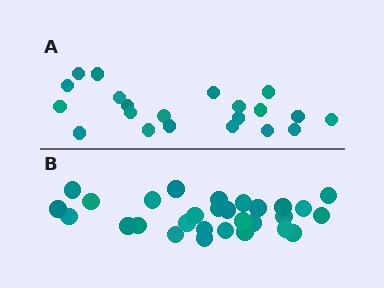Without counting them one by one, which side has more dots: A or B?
Region B (the bottom region) has more dots.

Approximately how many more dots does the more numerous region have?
Region B has roughly 8 or so more dots than region A.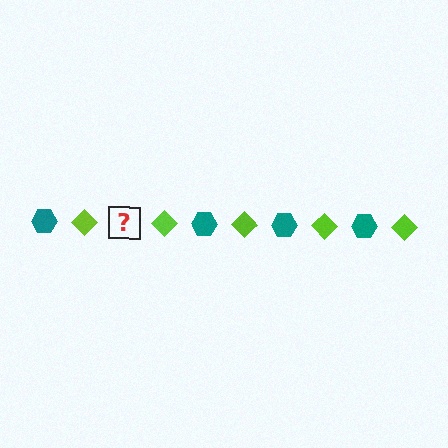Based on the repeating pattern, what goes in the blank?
The blank should be a teal hexagon.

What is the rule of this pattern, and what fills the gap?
The rule is that the pattern alternates between teal hexagon and lime diamond. The gap should be filled with a teal hexagon.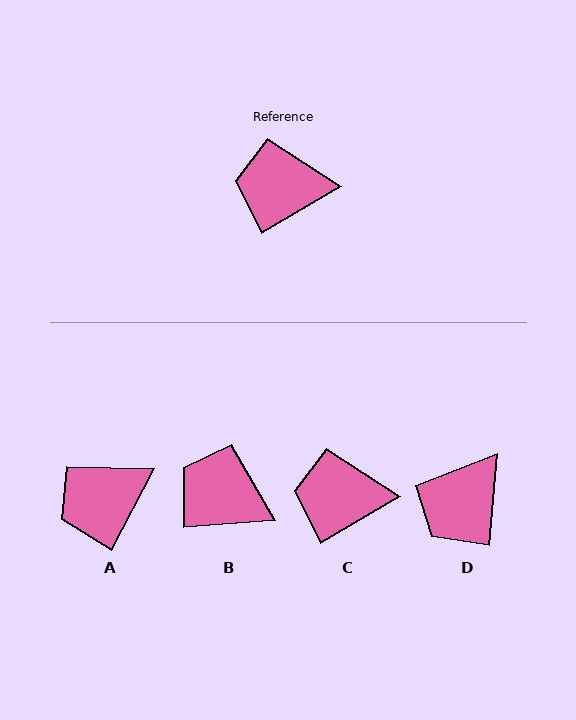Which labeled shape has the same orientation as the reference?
C.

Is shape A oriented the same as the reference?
No, it is off by about 32 degrees.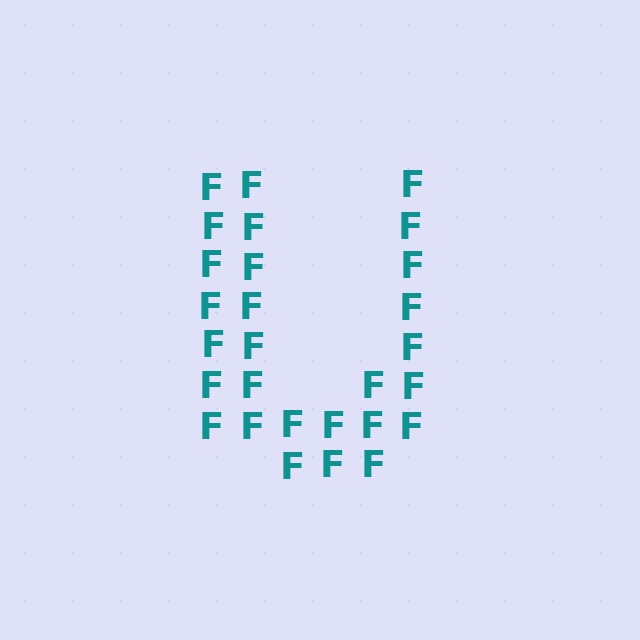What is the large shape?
The large shape is the letter U.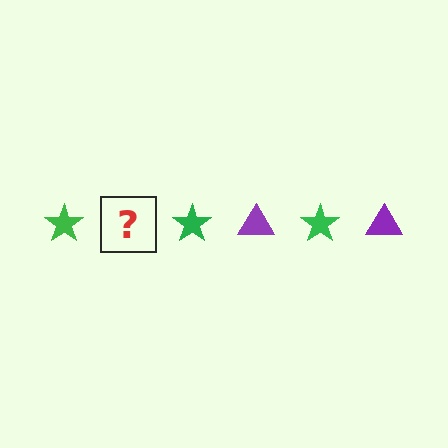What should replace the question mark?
The question mark should be replaced with a purple triangle.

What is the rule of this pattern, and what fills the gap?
The rule is that the pattern alternates between green star and purple triangle. The gap should be filled with a purple triangle.